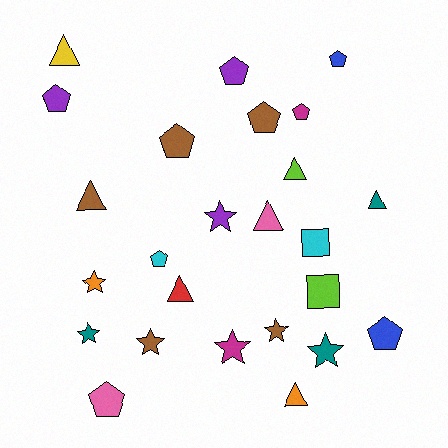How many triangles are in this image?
There are 7 triangles.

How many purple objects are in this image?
There are 3 purple objects.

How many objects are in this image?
There are 25 objects.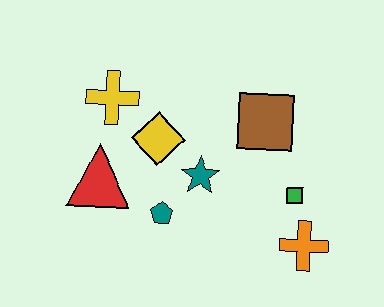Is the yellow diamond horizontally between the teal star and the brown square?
No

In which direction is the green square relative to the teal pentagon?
The green square is to the right of the teal pentagon.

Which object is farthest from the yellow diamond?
The orange cross is farthest from the yellow diamond.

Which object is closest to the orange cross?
The green square is closest to the orange cross.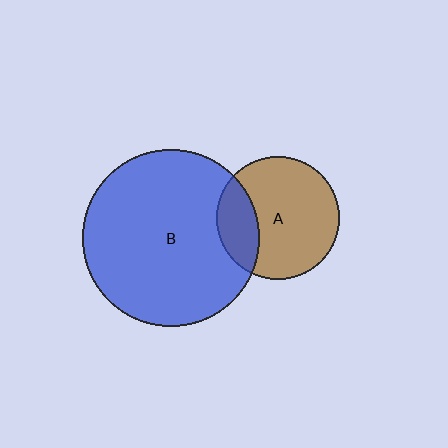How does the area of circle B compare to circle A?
Approximately 2.1 times.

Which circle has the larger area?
Circle B (blue).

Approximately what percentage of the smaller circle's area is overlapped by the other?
Approximately 25%.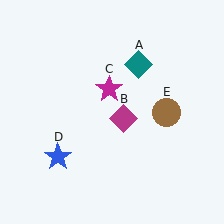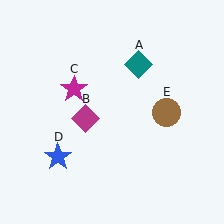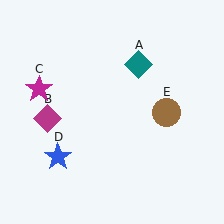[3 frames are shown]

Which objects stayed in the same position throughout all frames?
Teal diamond (object A) and blue star (object D) and brown circle (object E) remained stationary.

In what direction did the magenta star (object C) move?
The magenta star (object C) moved left.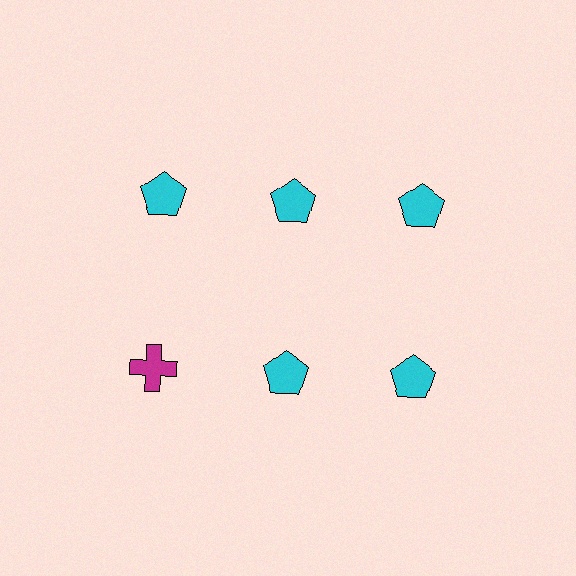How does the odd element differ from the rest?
It differs in both color (magenta instead of cyan) and shape (cross instead of pentagon).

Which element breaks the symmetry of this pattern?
The magenta cross in the second row, leftmost column breaks the symmetry. All other shapes are cyan pentagons.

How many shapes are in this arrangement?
There are 6 shapes arranged in a grid pattern.